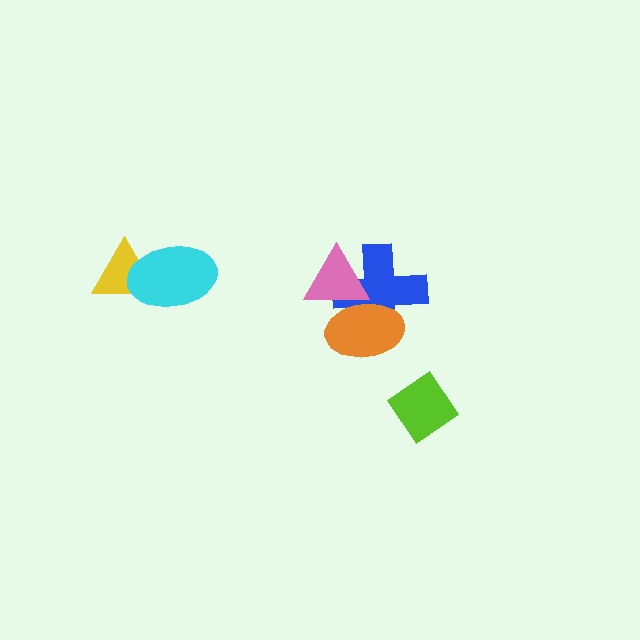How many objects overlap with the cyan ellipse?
1 object overlaps with the cyan ellipse.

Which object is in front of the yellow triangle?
The cyan ellipse is in front of the yellow triangle.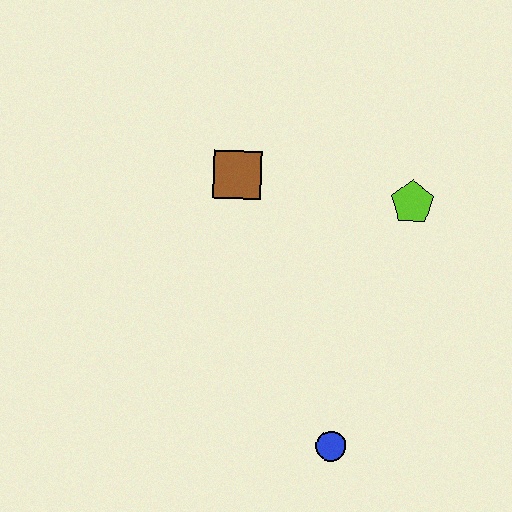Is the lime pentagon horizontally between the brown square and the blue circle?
No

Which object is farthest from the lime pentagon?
The blue circle is farthest from the lime pentagon.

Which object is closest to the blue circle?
The lime pentagon is closest to the blue circle.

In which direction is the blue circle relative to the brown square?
The blue circle is below the brown square.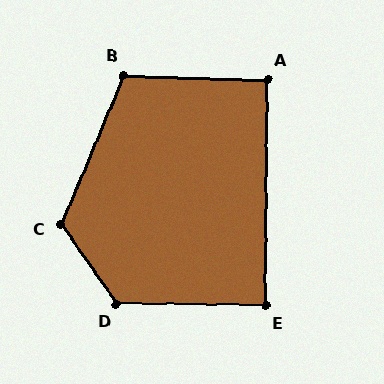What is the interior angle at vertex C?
Approximately 122 degrees (obtuse).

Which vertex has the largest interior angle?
D, at approximately 125 degrees.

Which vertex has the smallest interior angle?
E, at approximately 90 degrees.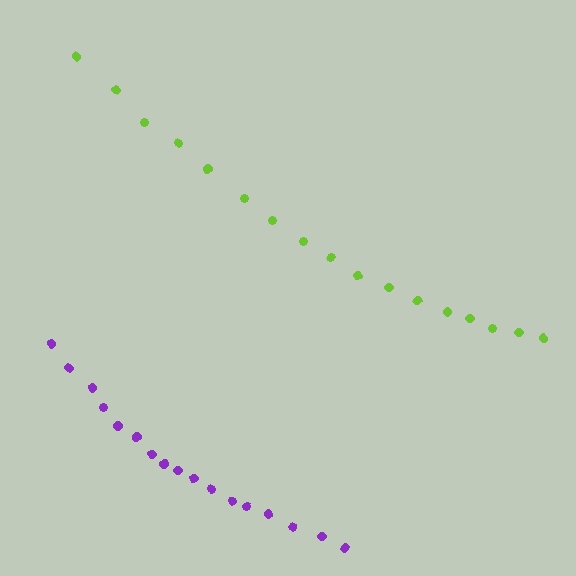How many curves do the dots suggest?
There are 2 distinct paths.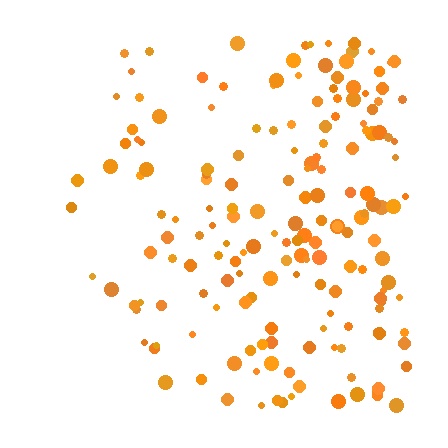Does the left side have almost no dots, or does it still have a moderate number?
Still a moderate number, just noticeably fewer than the right.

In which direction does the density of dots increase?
From left to right, with the right side densest.